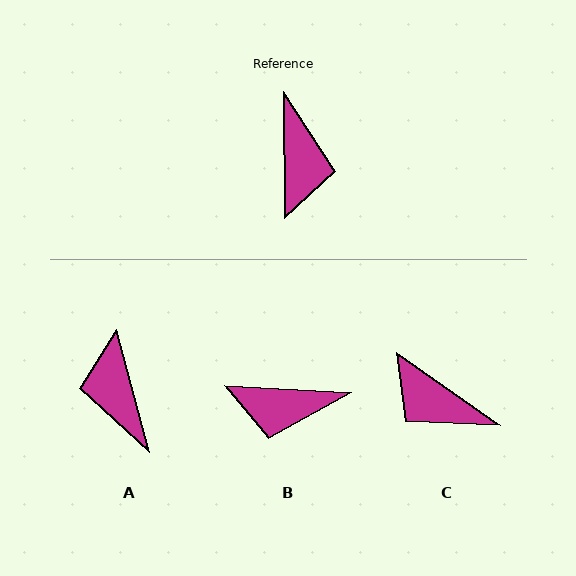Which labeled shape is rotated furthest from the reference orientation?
A, about 166 degrees away.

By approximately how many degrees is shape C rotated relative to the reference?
Approximately 126 degrees clockwise.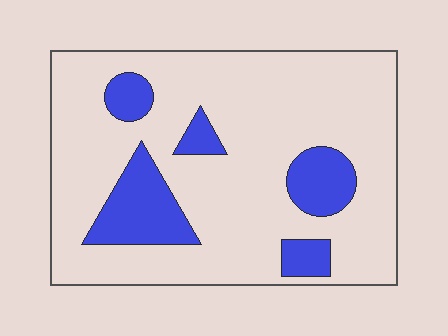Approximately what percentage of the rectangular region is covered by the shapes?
Approximately 20%.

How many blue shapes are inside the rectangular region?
5.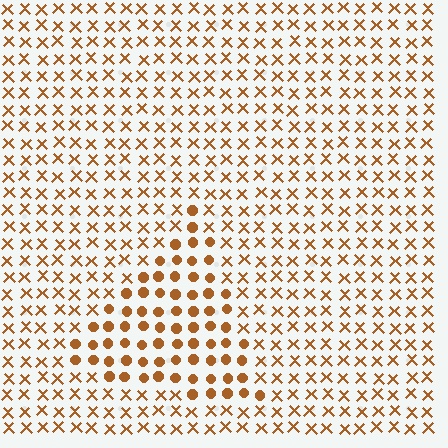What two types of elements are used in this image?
The image uses circles inside the triangle region and X marks outside it.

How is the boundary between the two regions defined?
The boundary is defined by a change in element shape: circles inside vs. X marks outside. All elements share the same color and spacing.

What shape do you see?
I see a triangle.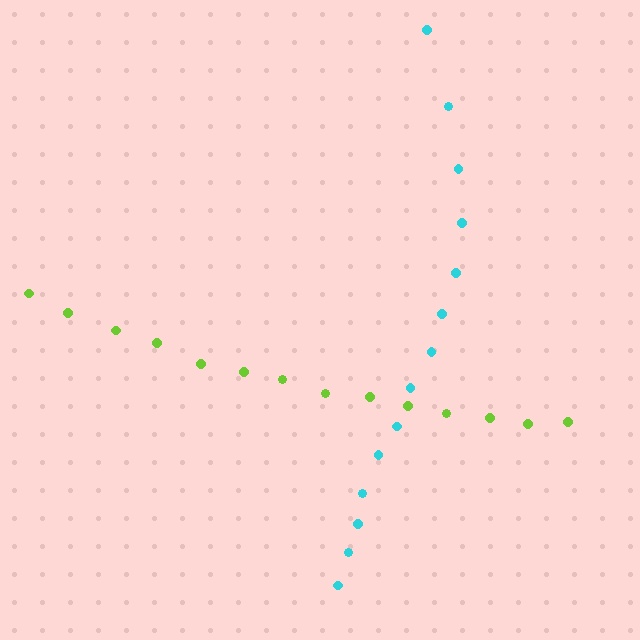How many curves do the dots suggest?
There are 2 distinct paths.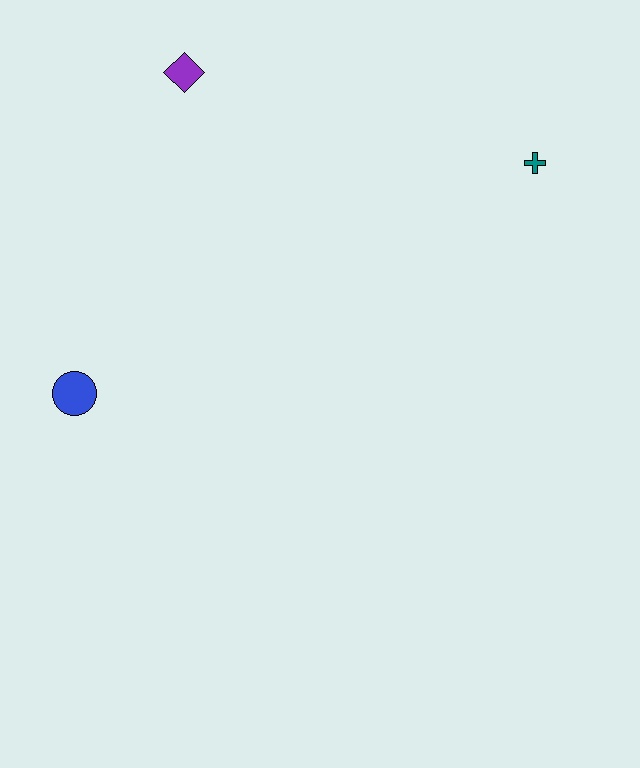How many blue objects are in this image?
There is 1 blue object.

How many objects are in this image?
There are 3 objects.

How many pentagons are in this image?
There are no pentagons.